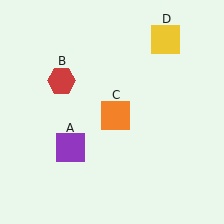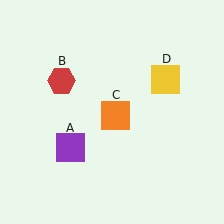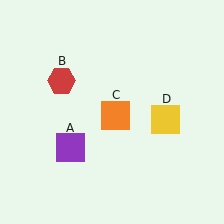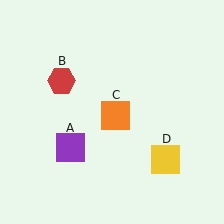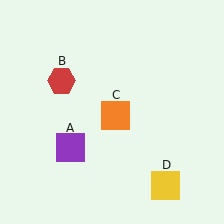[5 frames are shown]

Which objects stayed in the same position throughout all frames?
Purple square (object A) and red hexagon (object B) and orange square (object C) remained stationary.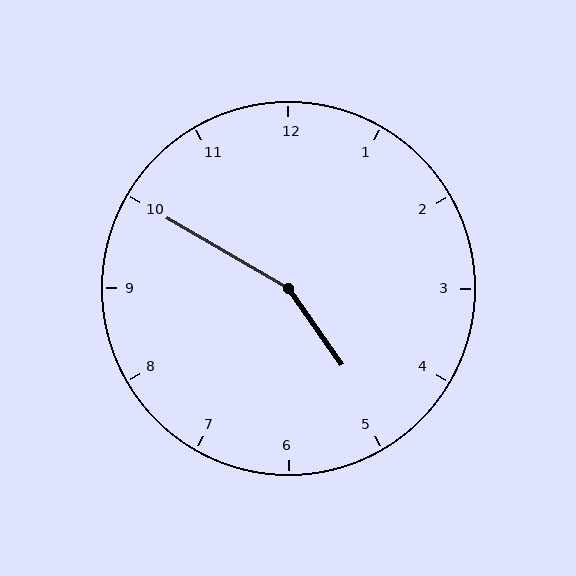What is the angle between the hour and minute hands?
Approximately 155 degrees.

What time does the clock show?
4:50.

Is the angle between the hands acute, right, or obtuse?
It is obtuse.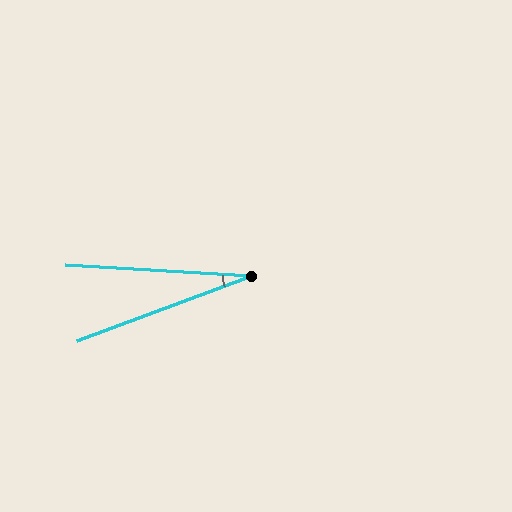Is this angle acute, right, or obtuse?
It is acute.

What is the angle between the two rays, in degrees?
Approximately 24 degrees.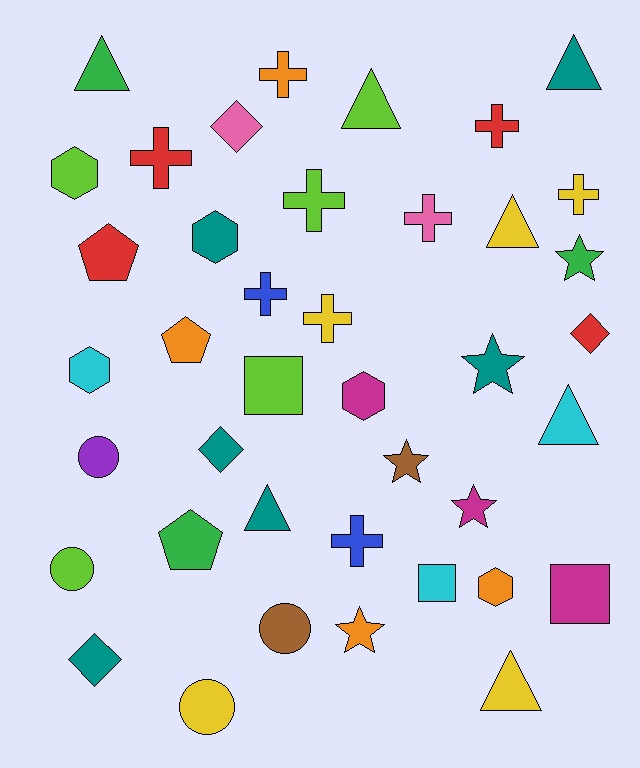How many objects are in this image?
There are 40 objects.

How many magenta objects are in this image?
There are 3 magenta objects.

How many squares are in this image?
There are 3 squares.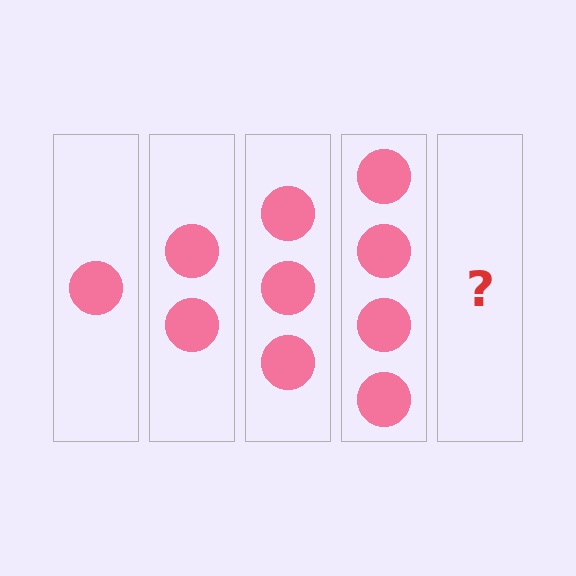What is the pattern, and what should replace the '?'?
The pattern is that each step adds one more circle. The '?' should be 5 circles.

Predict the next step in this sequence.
The next step is 5 circles.